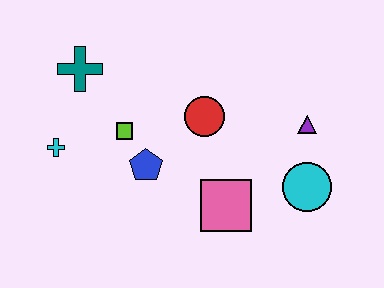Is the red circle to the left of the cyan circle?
Yes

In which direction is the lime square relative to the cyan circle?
The lime square is to the left of the cyan circle.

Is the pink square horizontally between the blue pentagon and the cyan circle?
Yes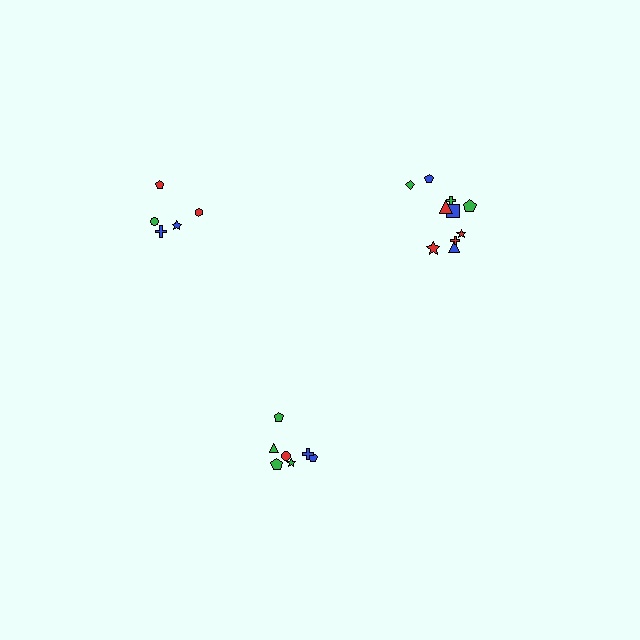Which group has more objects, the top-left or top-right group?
The top-right group.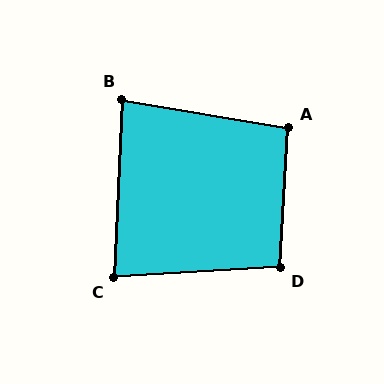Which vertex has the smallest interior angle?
B, at approximately 83 degrees.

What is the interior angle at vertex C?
Approximately 84 degrees (acute).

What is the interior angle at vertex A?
Approximately 96 degrees (obtuse).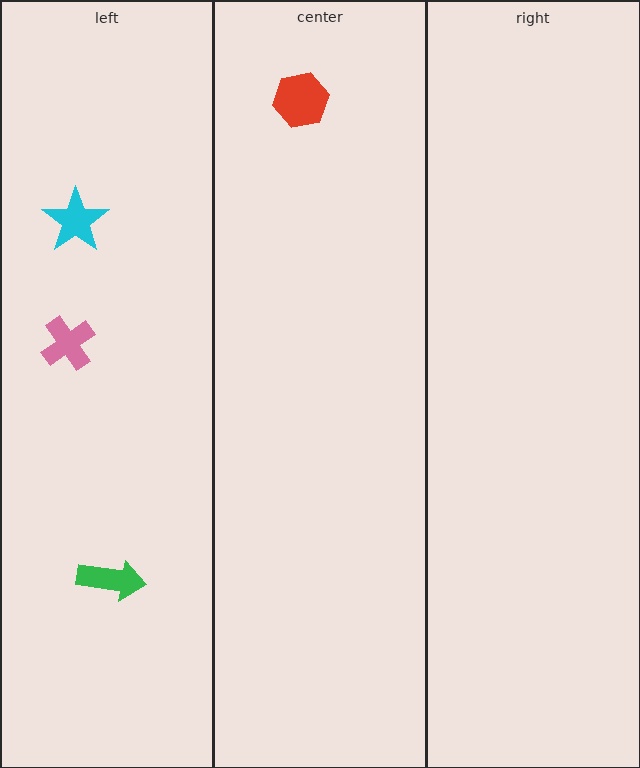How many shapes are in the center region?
1.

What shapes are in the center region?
The red hexagon.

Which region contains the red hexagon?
The center region.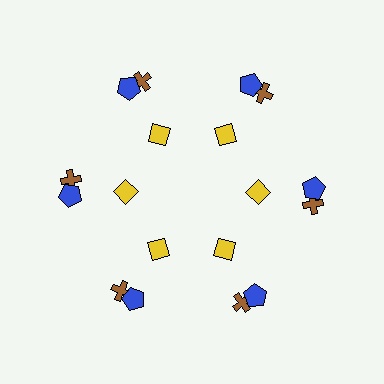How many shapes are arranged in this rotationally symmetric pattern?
There are 18 shapes, arranged in 6 groups of 3.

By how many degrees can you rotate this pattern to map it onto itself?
The pattern maps onto itself every 60 degrees of rotation.